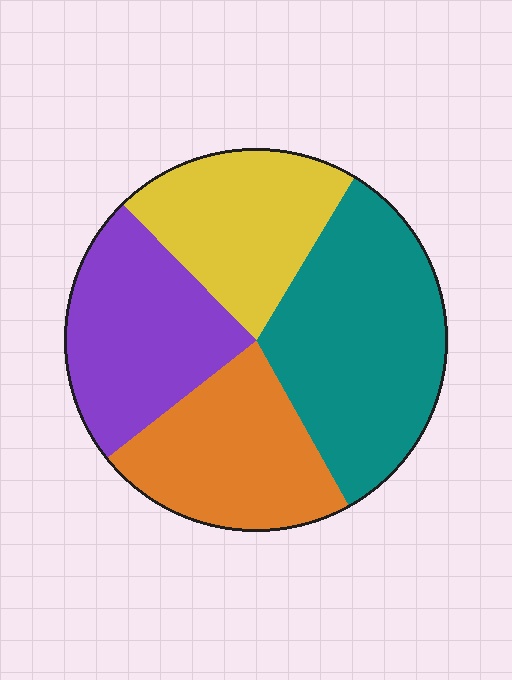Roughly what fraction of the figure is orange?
Orange covers about 20% of the figure.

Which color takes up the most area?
Teal, at roughly 35%.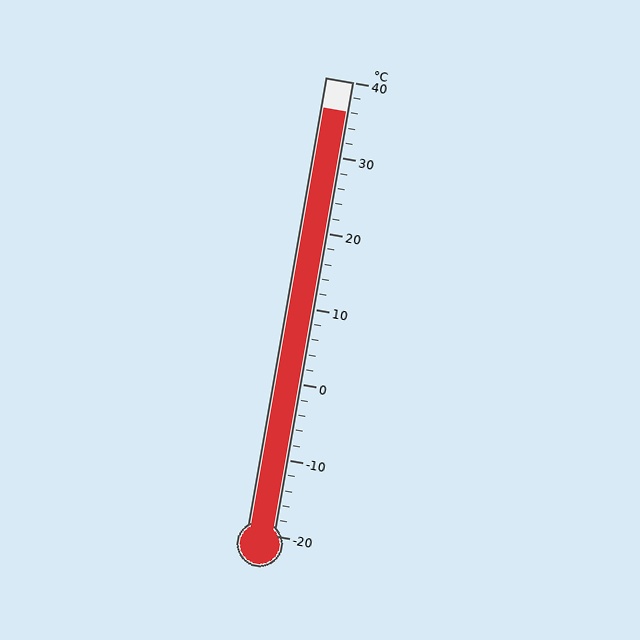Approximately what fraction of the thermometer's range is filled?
The thermometer is filled to approximately 95% of its range.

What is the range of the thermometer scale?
The thermometer scale ranges from -20°C to 40°C.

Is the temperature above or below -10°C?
The temperature is above -10°C.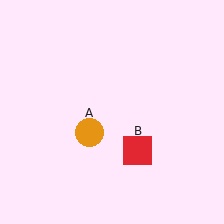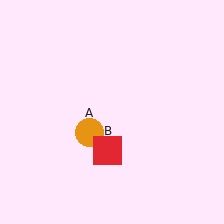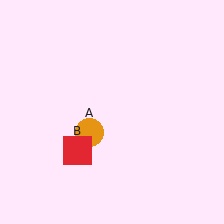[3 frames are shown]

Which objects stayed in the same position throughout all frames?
Orange circle (object A) remained stationary.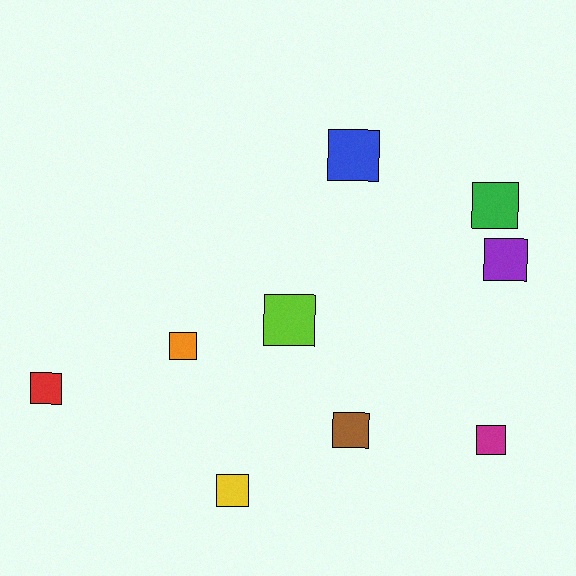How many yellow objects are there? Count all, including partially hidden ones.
There is 1 yellow object.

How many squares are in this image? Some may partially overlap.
There are 9 squares.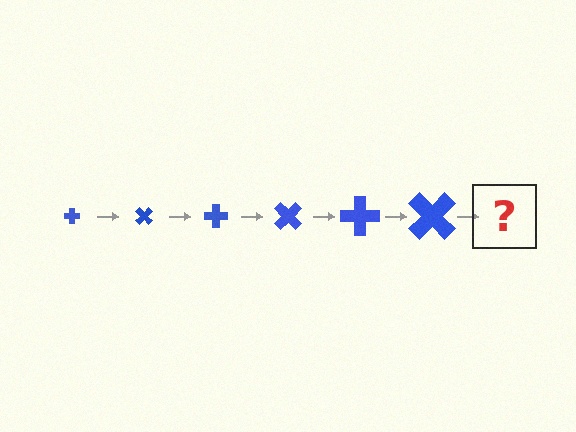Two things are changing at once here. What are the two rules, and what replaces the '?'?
The two rules are that the cross grows larger each step and it rotates 45 degrees each step. The '?' should be a cross, larger than the previous one and rotated 270 degrees from the start.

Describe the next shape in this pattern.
It should be a cross, larger than the previous one and rotated 270 degrees from the start.